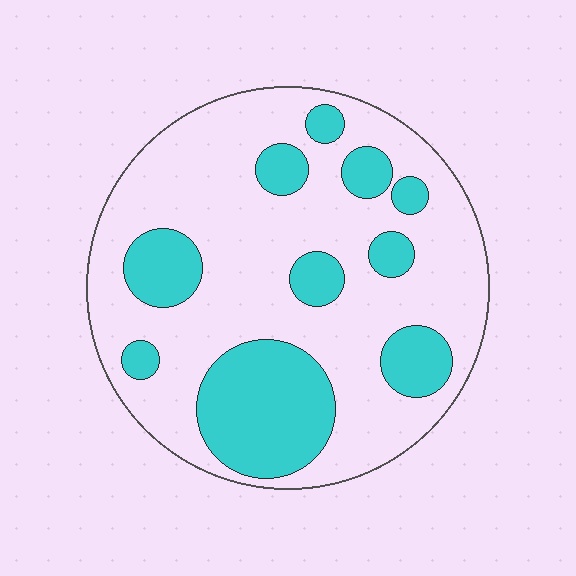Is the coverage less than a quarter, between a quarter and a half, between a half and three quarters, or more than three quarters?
Between a quarter and a half.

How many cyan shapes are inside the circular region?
10.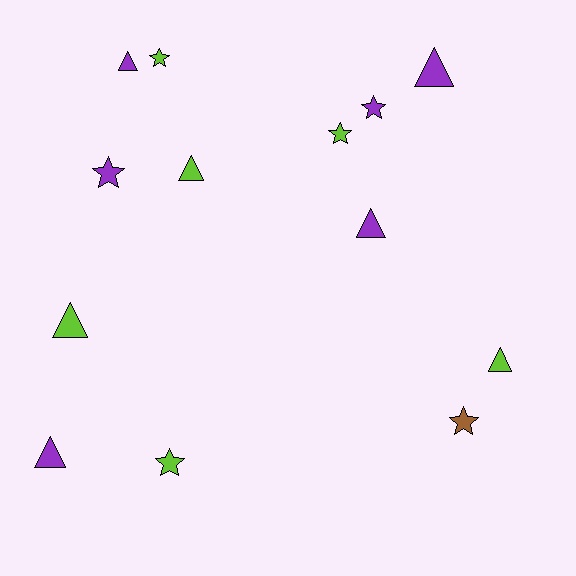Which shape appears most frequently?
Triangle, with 7 objects.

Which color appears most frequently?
Lime, with 6 objects.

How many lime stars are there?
There are 3 lime stars.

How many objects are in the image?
There are 13 objects.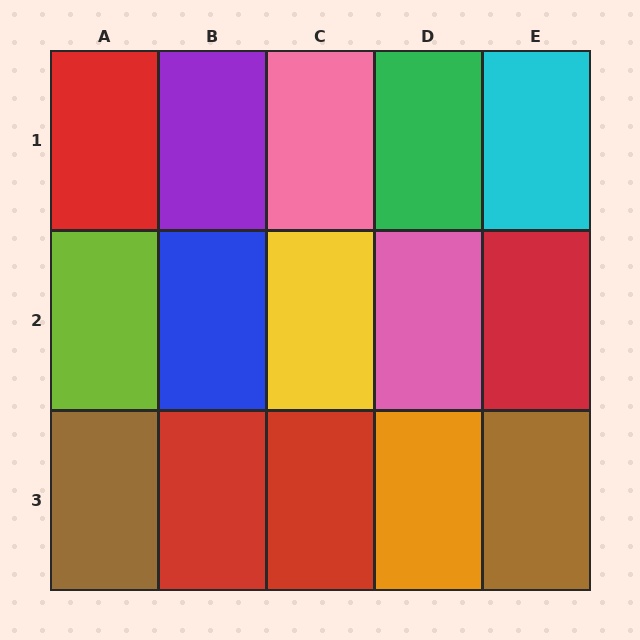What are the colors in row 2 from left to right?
Lime, blue, yellow, pink, red.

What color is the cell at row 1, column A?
Red.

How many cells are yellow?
1 cell is yellow.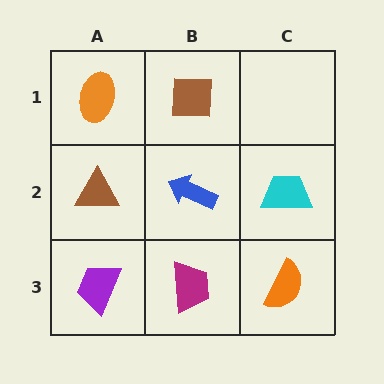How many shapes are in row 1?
2 shapes.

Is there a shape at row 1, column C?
No, that cell is empty.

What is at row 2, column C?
A cyan trapezoid.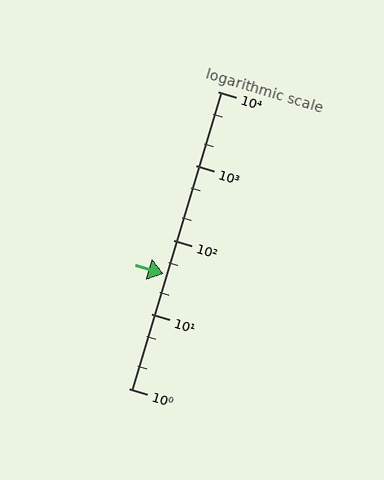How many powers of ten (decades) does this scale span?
The scale spans 4 decades, from 1 to 10000.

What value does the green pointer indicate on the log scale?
The pointer indicates approximately 35.